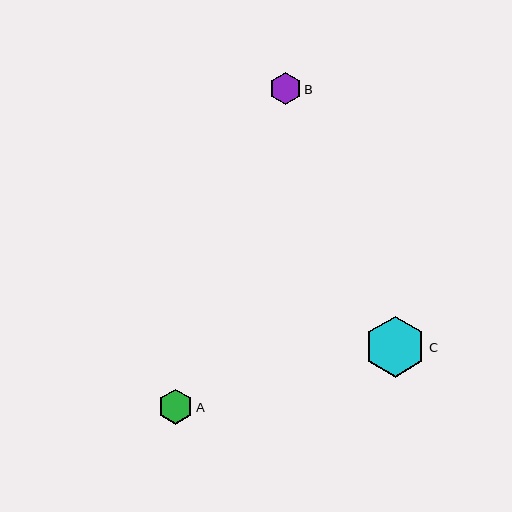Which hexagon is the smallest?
Hexagon B is the smallest with a size of approximately 32 pixels.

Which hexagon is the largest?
Hexagon C is the largest with a size of approximately 61 pixels.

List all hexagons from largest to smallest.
From largest to smallest: C, A, B.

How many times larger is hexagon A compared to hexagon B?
Hexagon A is approximately 1.1 times the size of hexagon B.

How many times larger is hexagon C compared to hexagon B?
Hexagon C is approximately 1.9 times the size of hexagon B.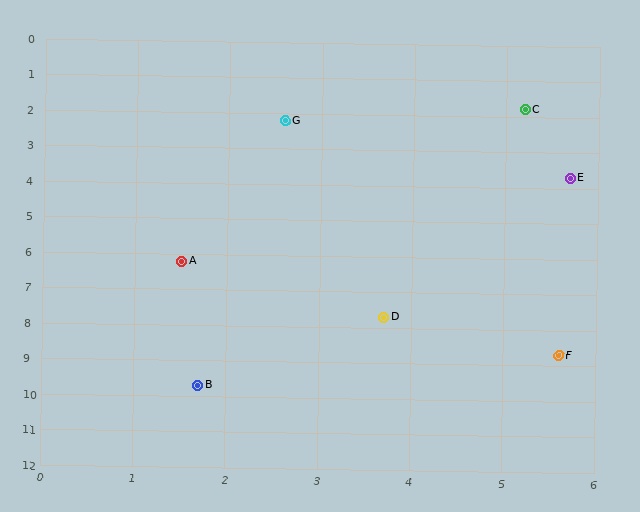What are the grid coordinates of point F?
Point F is at approximately (5.6, 8.7).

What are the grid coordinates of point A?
Point A is at approximately (1.5, 6.2).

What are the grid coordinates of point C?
Point C is at approximately (5.2, 1.8).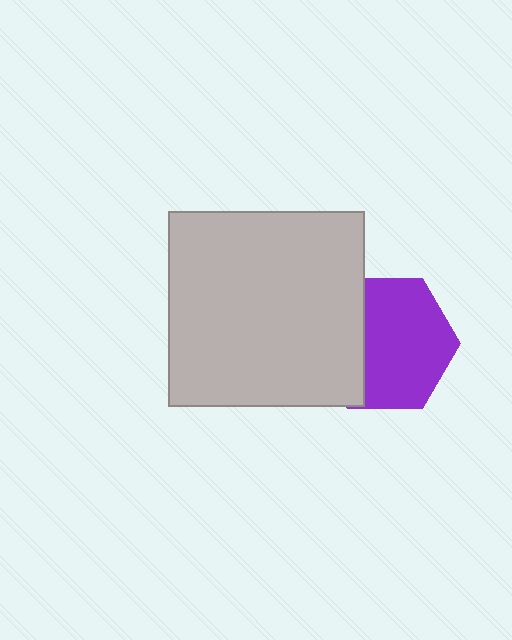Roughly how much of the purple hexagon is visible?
Most of it is visible (roughly 67%).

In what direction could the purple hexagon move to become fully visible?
The purple hexagon could move right. That would shift it out from behind the light gray square entirely.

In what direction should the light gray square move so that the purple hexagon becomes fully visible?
The light gray square should move left. That is the shortest direction to clear the overlap and leave the purple hexagon fully visible.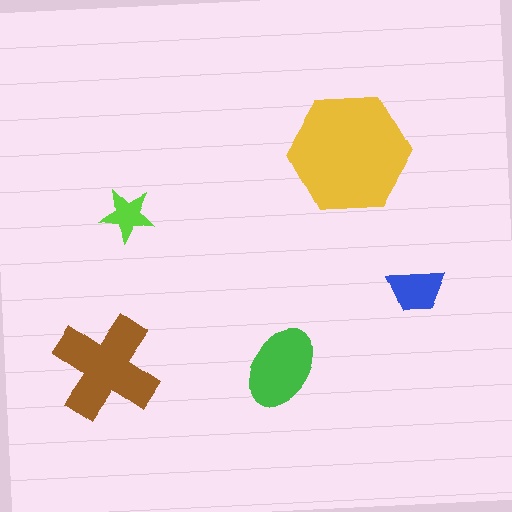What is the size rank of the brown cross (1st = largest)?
2nd.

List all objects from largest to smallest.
The yellow hexagon, the brown cross, the green ellipse, the blue trapezoid, the lime star.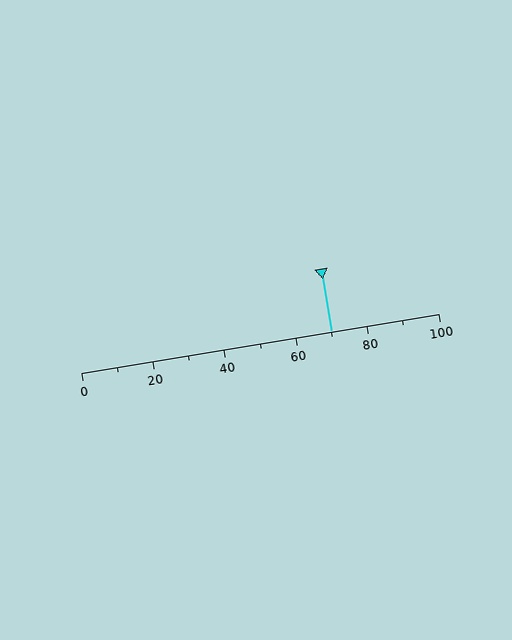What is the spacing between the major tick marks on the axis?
The major ticks are spaced 20 apart.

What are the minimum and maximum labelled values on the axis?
The axis runs from 0 to 100.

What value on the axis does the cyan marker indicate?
The marker indicates approximately 70.